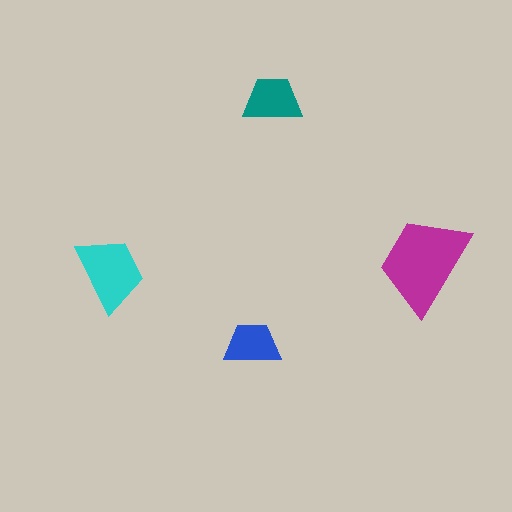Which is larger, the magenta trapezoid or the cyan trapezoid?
The magenta one.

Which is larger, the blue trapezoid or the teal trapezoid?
The teal one.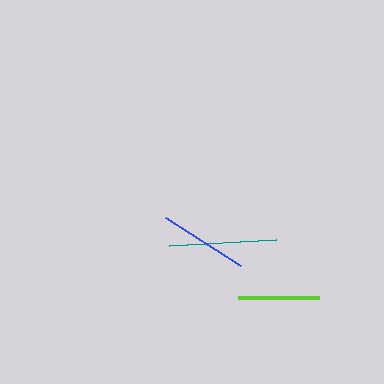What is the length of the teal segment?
The teal segment is approximately 108 pixels long.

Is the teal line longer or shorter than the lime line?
The teal line is longer than the lime line.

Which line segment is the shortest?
The lime line is the shortest at approximately 81 pixels.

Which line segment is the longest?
The teal line is the longest at approximately 108 pixels.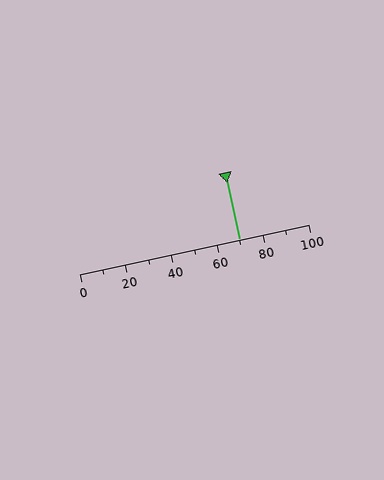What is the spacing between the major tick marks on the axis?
The major ticks are spaced 20 apart.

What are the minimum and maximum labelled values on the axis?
The axis runs from 0 to 100.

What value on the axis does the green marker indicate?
The marker indicates approximately 70.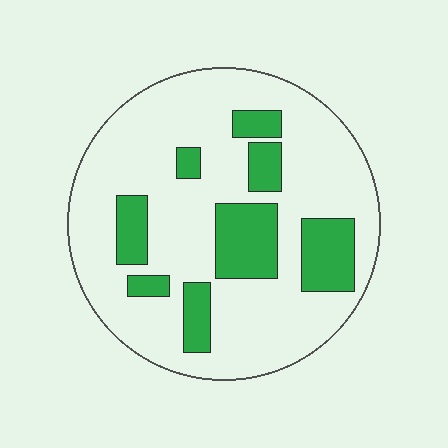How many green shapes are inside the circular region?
8.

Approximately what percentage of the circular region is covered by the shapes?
Approximately 25%.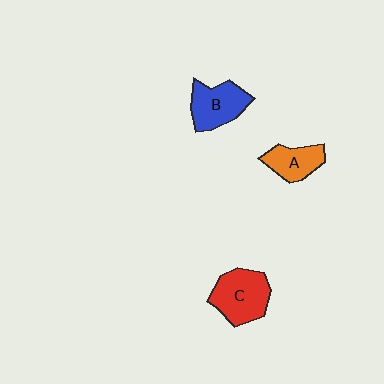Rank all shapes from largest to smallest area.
From largest to smallest: C (red), B (blue), A (orange).